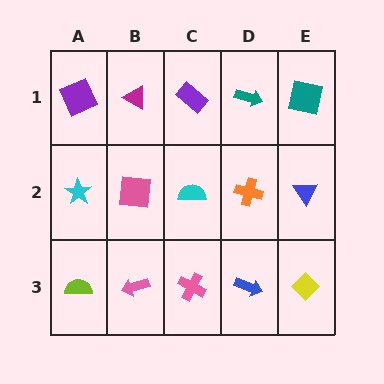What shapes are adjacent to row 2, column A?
A purple square (row 1, column A), a lime semicircle (row 3, column A), a pink square (row 2, column B).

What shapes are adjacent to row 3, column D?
An orange cross (row 2, column D), a pink cross (row 3, column C), a yellow diamond (row 3, column E).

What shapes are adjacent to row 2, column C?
A purple rectangle (row 1, column C), a pink cross (row 3, column C), a pink square (row 2, column B), an orange cross (row 2, column D).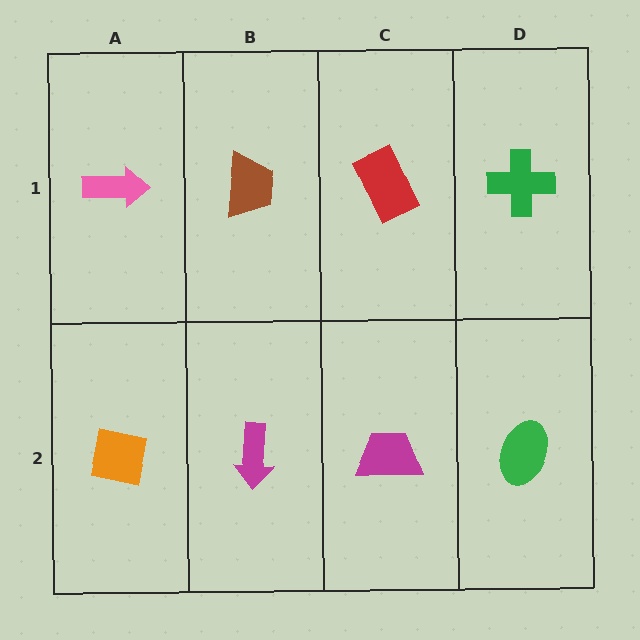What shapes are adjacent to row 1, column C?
A magenta trapezoid (row 2, column C), a brown trapezoid (row 1, column B), a green cross (row 1, column D).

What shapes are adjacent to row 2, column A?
A pink arrow (row 1, column A), a magenta arrow (row 2, column B).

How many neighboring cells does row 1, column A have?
2.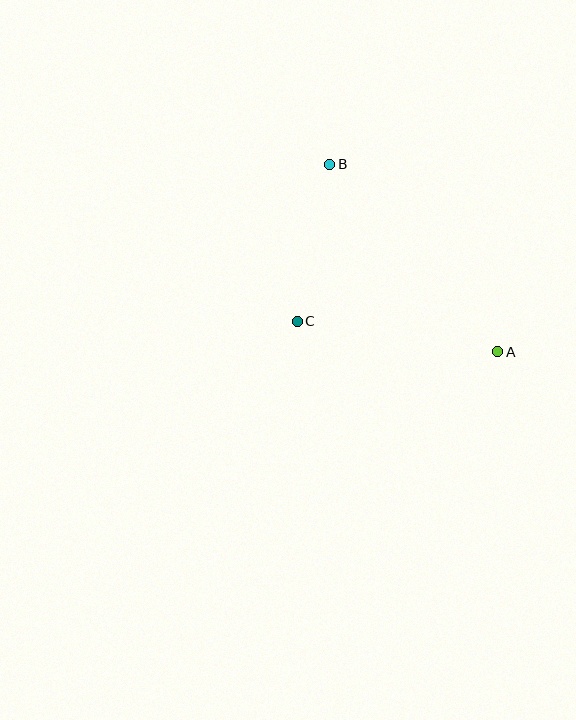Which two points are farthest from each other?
Points A and B are farthest from each other.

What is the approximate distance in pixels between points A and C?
The distance between A and C is approximately 203 pixels.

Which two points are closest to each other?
Points B and C are closest to each other.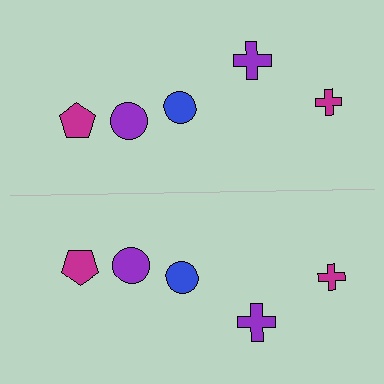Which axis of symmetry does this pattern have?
The pattern has a horizontal axis of symmetry running through the center of the image.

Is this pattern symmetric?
Yes, this pattern has bilateral (reflection) symmetry.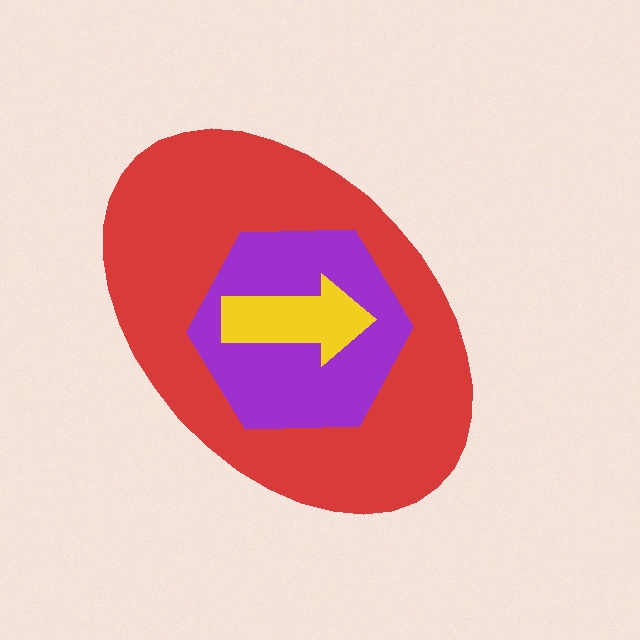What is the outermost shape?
The red ellipse.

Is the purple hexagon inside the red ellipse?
Yes.